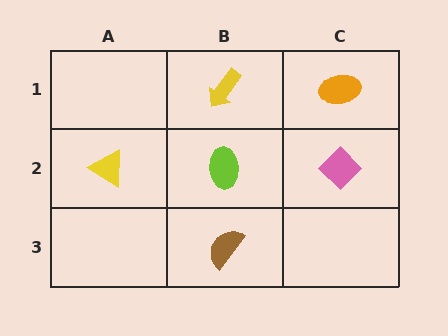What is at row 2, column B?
A lime ellipse.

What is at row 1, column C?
An orange ellipse.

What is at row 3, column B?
A brown semicircle.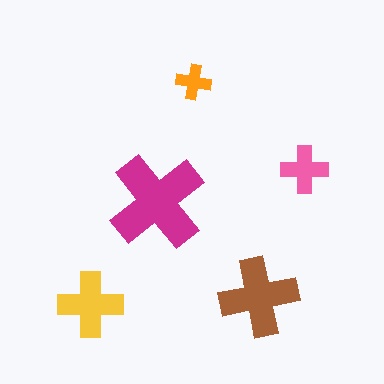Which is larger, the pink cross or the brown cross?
The brown one.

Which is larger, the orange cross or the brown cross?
The brown one.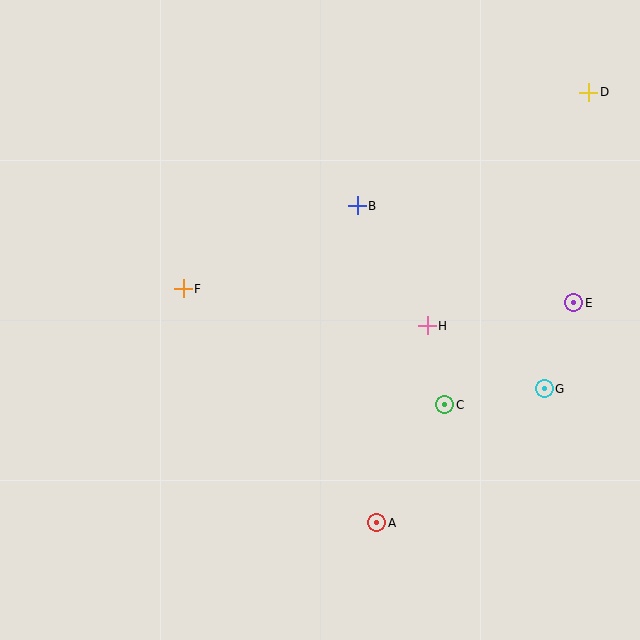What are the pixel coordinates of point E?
Point E is at (574, 303).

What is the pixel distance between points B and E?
The distance between B and E is 238 pixels.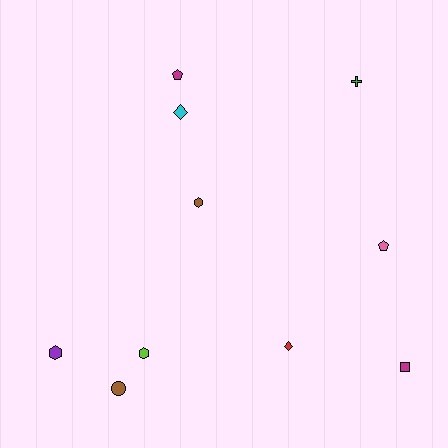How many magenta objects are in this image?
There are 2 magenta objects.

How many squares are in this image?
There is 1 square.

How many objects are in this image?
There are 10 objects.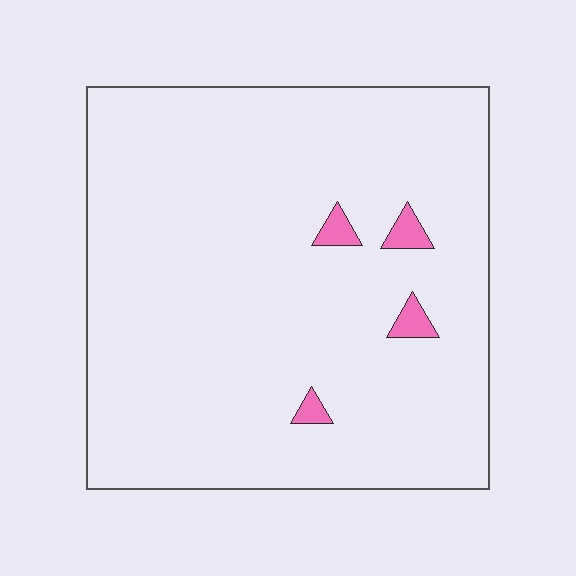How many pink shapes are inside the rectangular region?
4.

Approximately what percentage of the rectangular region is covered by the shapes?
Approximately 5%.